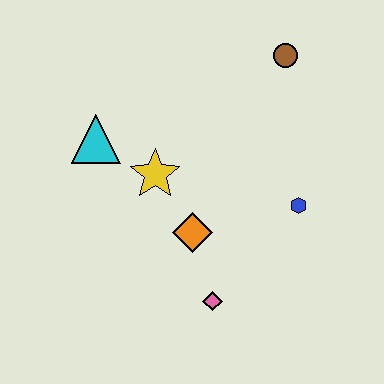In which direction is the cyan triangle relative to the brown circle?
The cyan triangle is to the left of the brown circle.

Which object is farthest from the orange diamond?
The brown circle is farthest from the orange diamond.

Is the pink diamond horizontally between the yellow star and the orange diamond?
No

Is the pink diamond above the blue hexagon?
No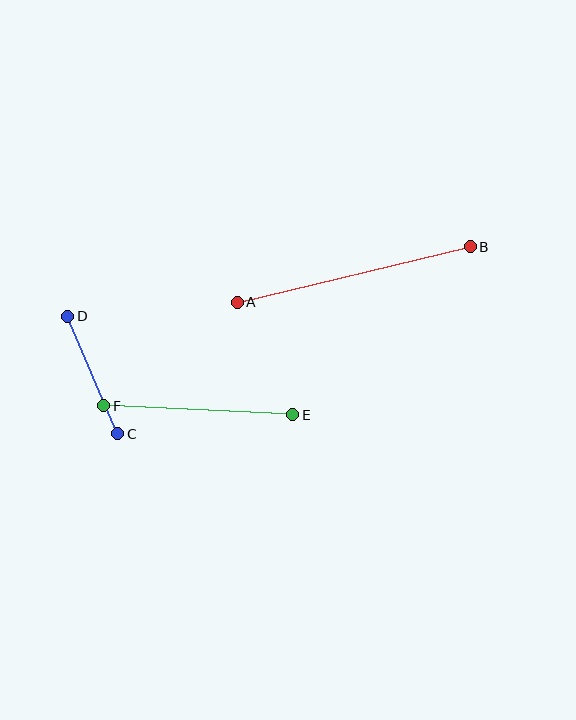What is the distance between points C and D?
The distance is approximately 128 pixels.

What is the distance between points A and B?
The distance is approximately 239 pixels.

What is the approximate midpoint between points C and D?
The midpoint is at approximately (93, 375) pixels.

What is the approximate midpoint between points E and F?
The midpoint is at approximately (198, 410) pixels.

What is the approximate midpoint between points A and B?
The midpoint is at approximately (354, 274) pixels.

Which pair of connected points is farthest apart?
Points A and B are farthest apart.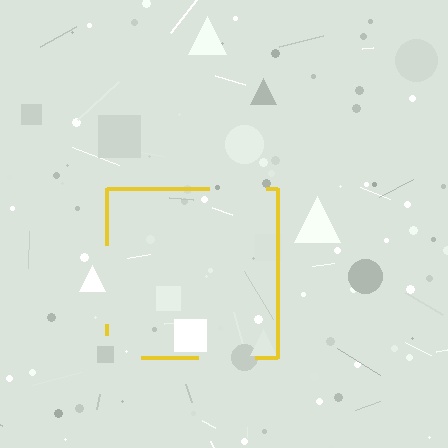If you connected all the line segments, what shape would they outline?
They would outline a square.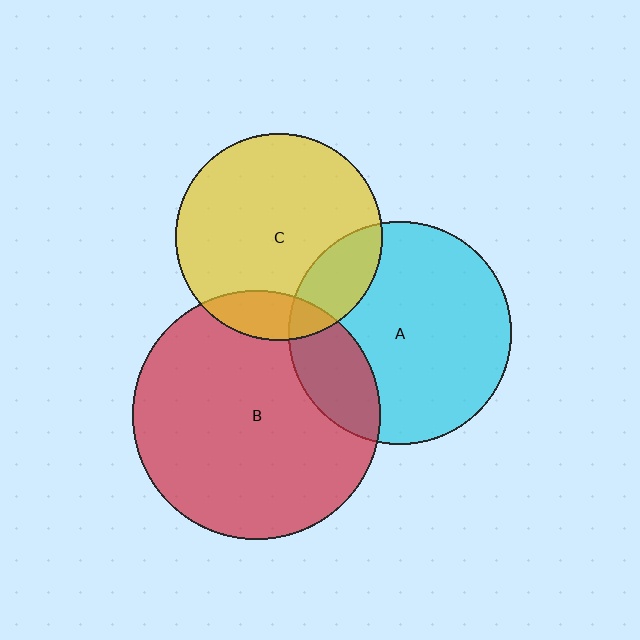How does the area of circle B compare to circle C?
Approximately 1.4 times.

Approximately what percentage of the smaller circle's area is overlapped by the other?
Approximately 20%.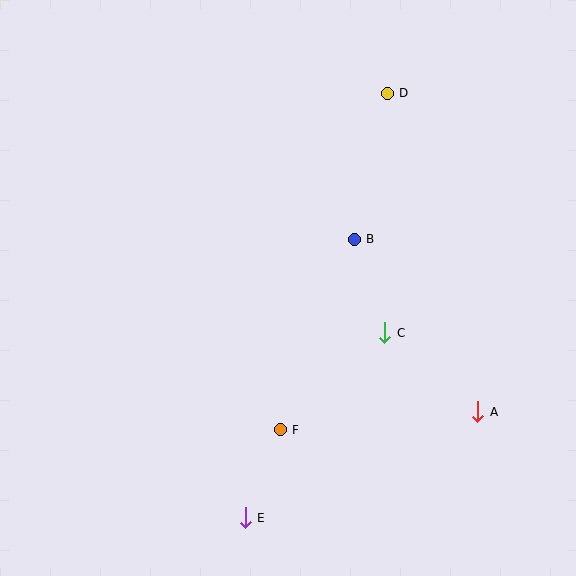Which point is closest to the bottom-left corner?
Point E is closest to the bottom-left corner.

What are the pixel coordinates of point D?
Point D is at (387, 93).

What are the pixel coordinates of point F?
Point F is at (280, 430).